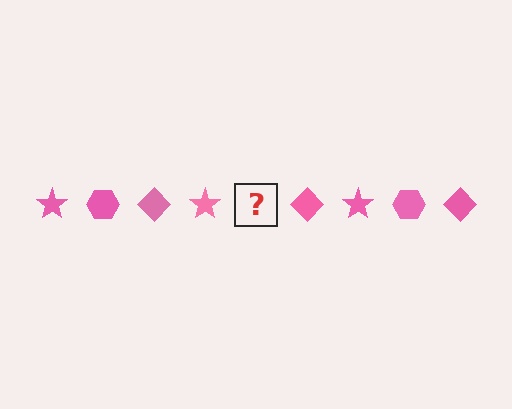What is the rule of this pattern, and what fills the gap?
The rule is that the pattern cycles through star, hexagon, diamond shapes in pink. The gap should be filled with a pink hexagon.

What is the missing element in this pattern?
The missing element is a pink hexagon.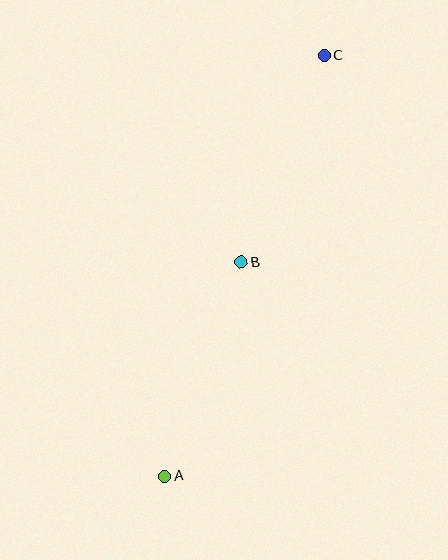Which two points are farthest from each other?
Points A and C are farthest from each other.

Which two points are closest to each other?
Points B and C are closest to each other.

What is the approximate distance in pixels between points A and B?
The distance between A and B is approximately 227 pixels.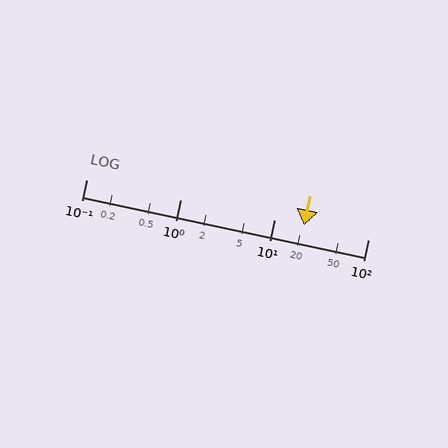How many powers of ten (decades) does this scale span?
The scale spans 3 decades, from 0.1 to 100.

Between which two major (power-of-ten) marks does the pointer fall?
The pointer is between 10 and 100.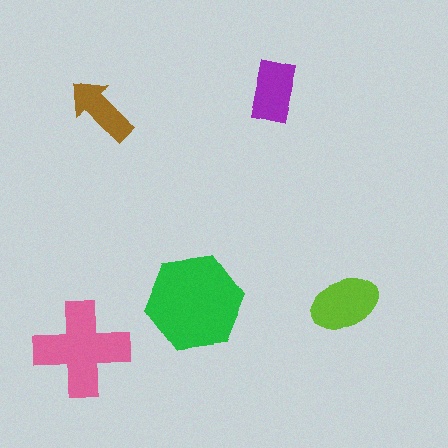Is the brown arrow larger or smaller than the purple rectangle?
Smaller.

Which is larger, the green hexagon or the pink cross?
The green hexagon.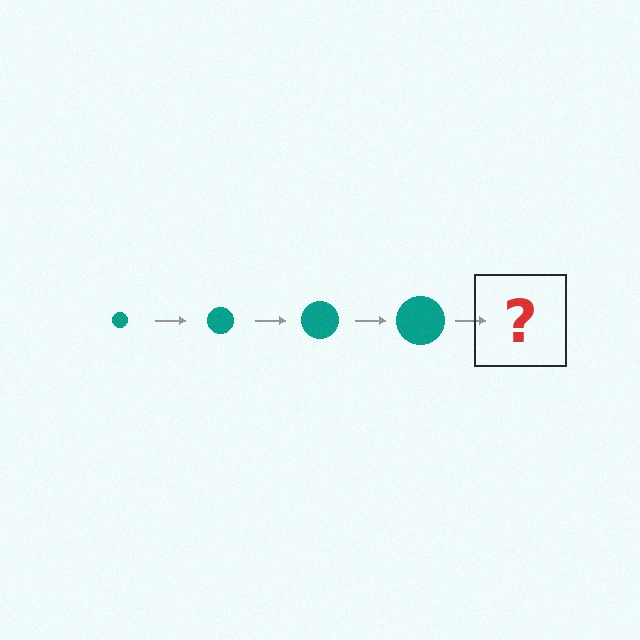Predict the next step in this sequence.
The next step is a teal circle, larger than the previous one.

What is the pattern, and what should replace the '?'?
The pattern is that the circle gets progressively larger each step. The '?' should be a teal circle, larger than the previous one.